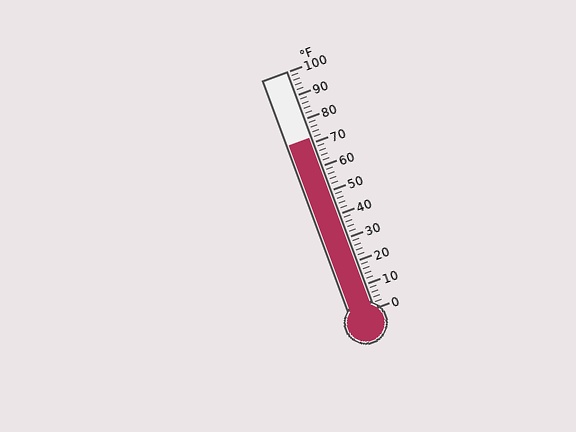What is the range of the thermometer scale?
The thermometer scale ranges from 0°F to 100°F.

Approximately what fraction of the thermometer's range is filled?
The thermometer is filled to approximately 70% of its range.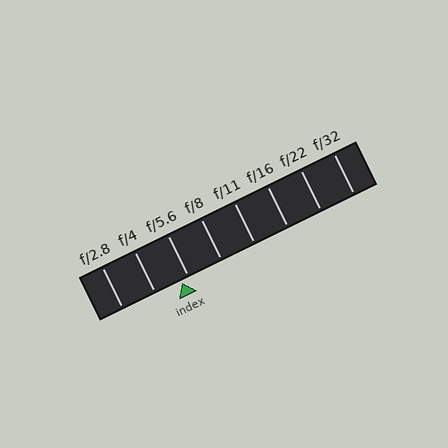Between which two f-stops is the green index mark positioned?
The index mark is between f/4 and f/5.6.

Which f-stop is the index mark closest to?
The index mark is closest to f/5.6.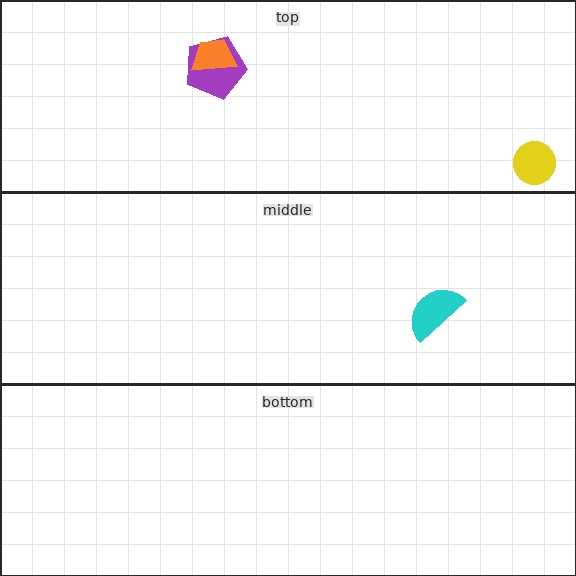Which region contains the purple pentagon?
The top region.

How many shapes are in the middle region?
1.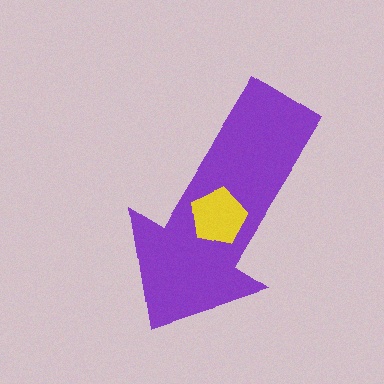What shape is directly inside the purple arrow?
The yellow pentagon.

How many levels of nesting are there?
2.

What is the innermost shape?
The yellow pentagon.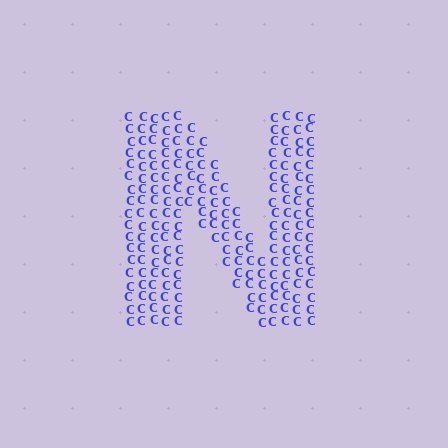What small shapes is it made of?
It is made of small letter C's.